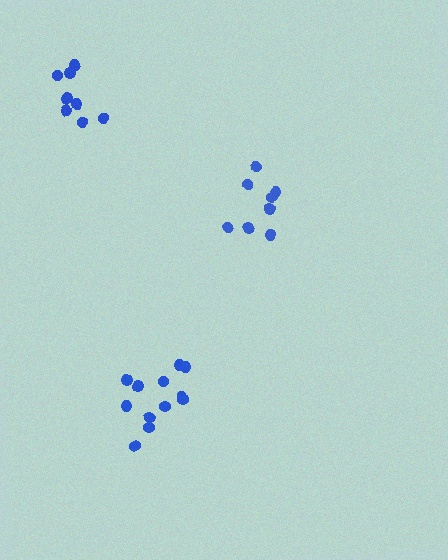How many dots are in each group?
Group 1: 8 dots, Group 2: 12 dots, Group 3: 8 dots (28 total).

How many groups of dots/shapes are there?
There are 3 groups.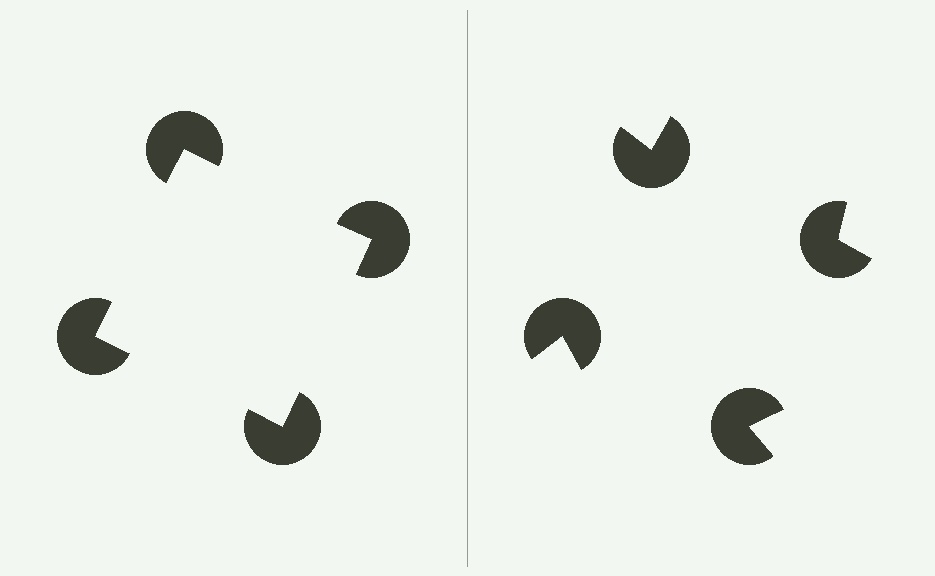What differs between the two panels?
The pac-man discs are positioned identically on both sides; only the wedge orientations differ. On the left they align to a square; on the right they are misaligned.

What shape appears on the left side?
An illusory square.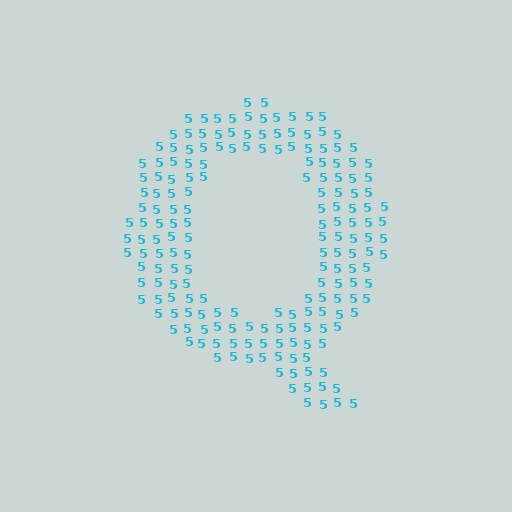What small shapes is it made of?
It is made of small digit 5's.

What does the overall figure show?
The overall figure shows the letter Q.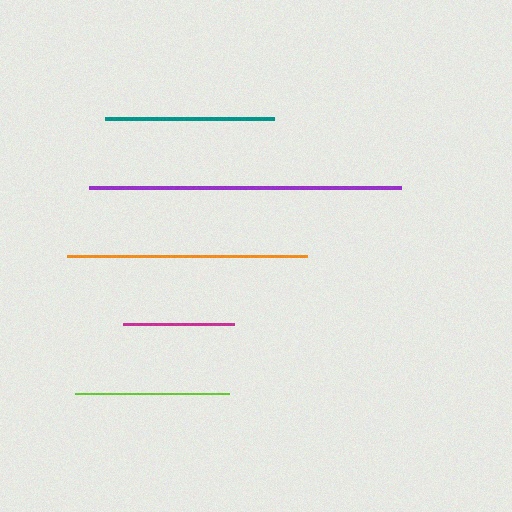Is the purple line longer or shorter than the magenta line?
The purple line is longer than the magenta line.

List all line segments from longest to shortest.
From longest to shortest: purple, orange, teal, lime, magenta.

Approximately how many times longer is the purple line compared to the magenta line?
The purple line is approximately 2.8 times the length of the magenta line.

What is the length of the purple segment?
The purple segment is approximately 312 pixels long.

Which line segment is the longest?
The purple line is the longest at approximately 312 pixels.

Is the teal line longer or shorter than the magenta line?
The teal line is longer than the magenta line.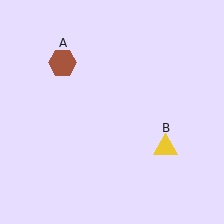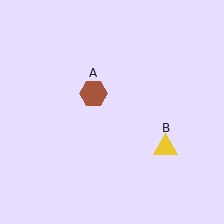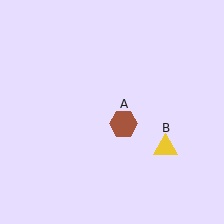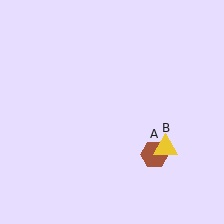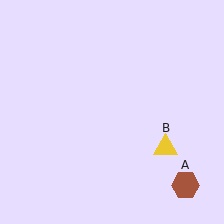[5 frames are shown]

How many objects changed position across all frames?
1 object changed position: brown hexagon (object A).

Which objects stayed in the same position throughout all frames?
Yellow triangle (object B) remained stationary.